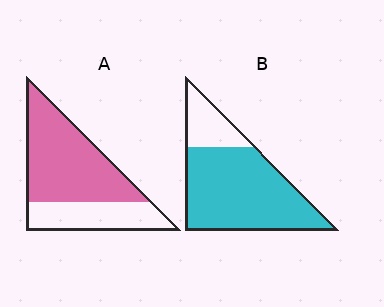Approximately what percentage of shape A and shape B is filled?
A is approximately 65% and B is approximately 80%.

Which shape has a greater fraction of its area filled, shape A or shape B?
Shape B.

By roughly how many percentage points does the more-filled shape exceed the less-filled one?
By roughly 15 percentage points (B over A).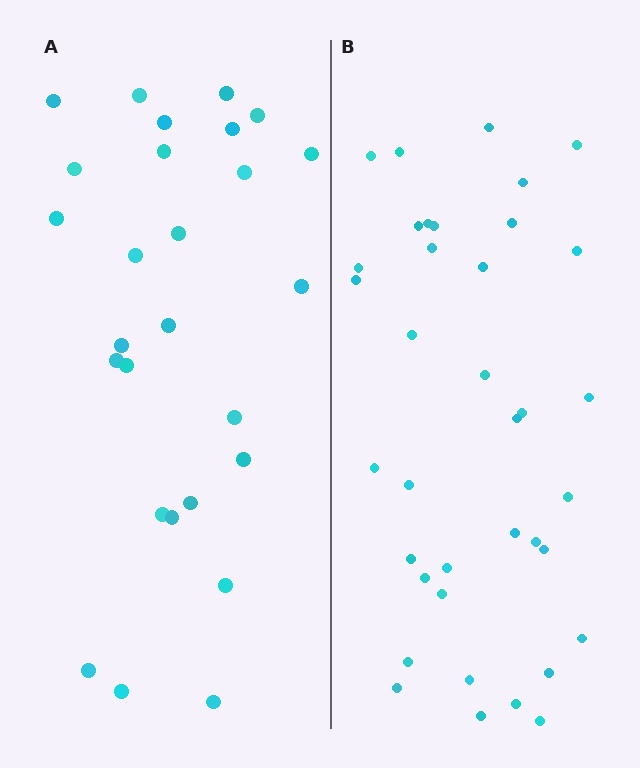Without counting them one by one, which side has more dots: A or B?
Region B (the right region) has more dots.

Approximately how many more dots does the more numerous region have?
Region B has roughly 10 or so more dots than region A.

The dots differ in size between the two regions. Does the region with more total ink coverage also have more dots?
No. Region A has more total ink coverage because its dots are larger, but region B actually contains more individual dots. Total area can be misleading — the number of items is what matters here.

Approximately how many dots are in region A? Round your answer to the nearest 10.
About 30 dots. (The exact count is 27, which rounds to 30.)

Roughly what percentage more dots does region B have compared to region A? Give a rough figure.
About 35% more.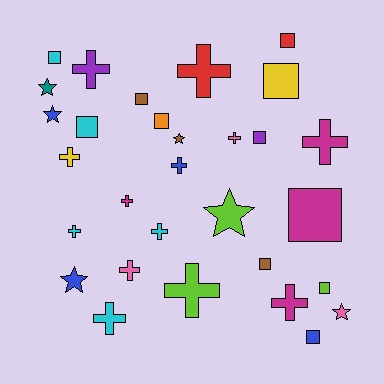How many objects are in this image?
There are 30 objects.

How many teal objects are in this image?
There is 1 teal object.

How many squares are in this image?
There are 11 squares.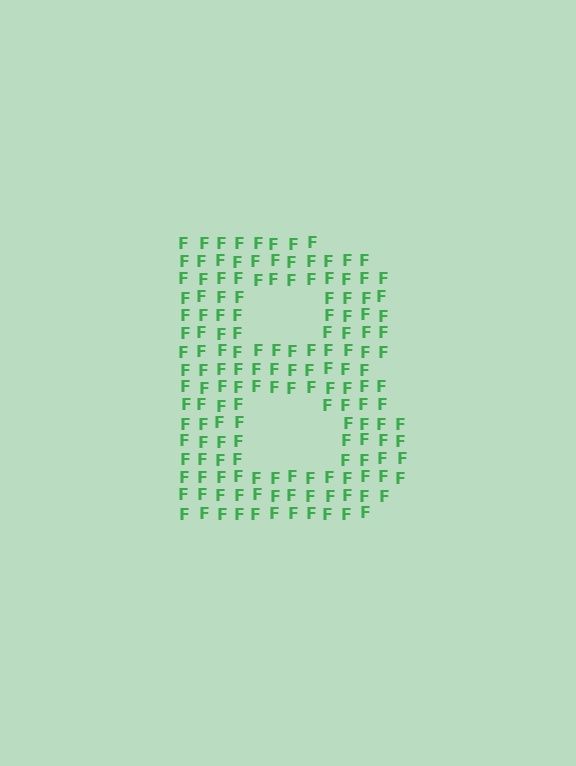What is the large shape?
The large shape is the letter B.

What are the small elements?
The small elements are letter F's.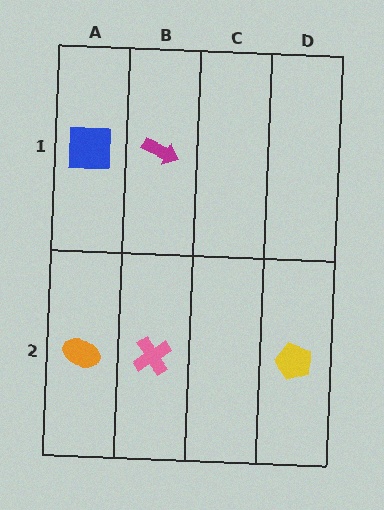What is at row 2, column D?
A yellow pentagon.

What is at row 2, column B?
A pink cross.